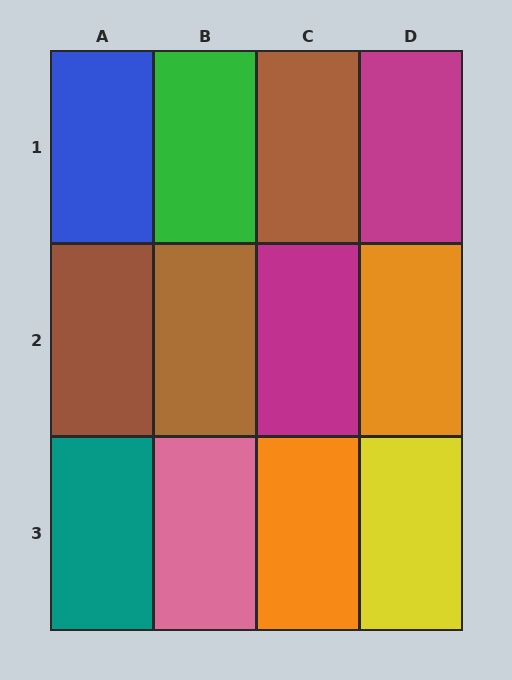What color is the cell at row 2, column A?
Brown.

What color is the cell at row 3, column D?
Yellow.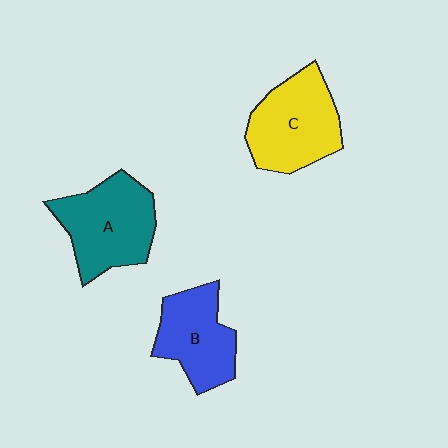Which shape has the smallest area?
Shape B (blue).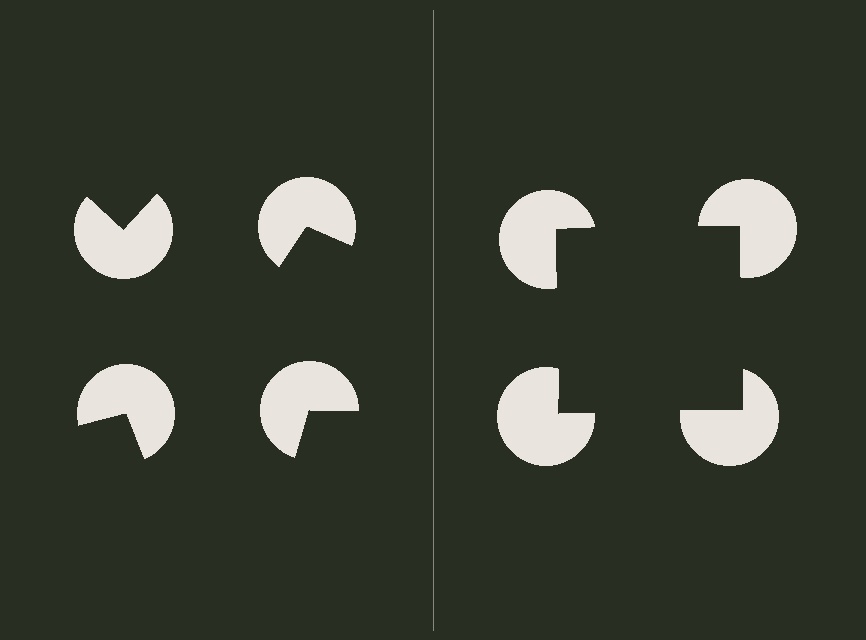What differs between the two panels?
The pac-man discs are positioned identically on both sides; only the wedge orientations differ. On the right they align to a square; on the left they are misaligned.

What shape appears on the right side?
An illusory square.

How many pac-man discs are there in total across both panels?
8 — 4 on each side.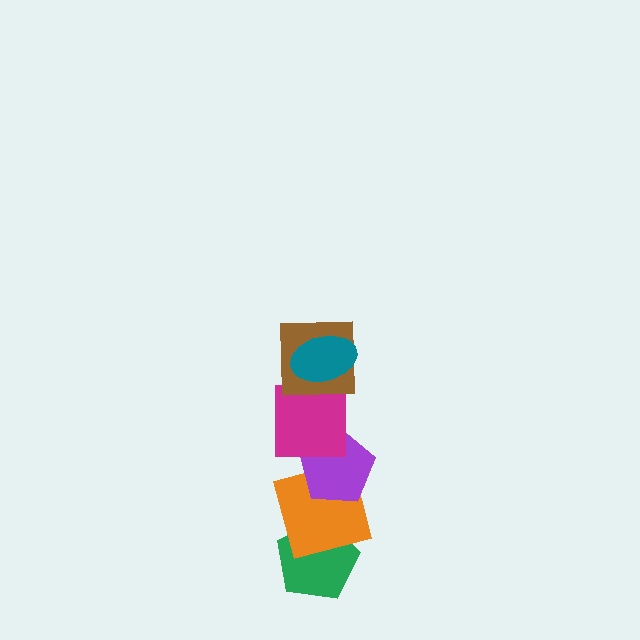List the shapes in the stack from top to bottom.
From top to bottom: the teal ellipse, the brown square, the magenta square, the purple pentagon, the orange square, the green pentagon.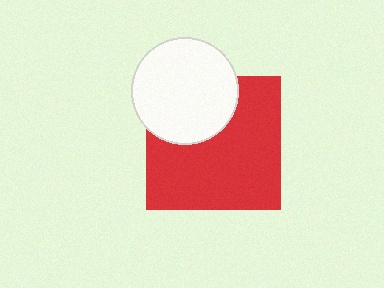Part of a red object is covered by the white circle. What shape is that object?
It is a square.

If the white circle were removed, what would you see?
You would see the complete red square.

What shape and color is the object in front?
The object in front is a white circle.